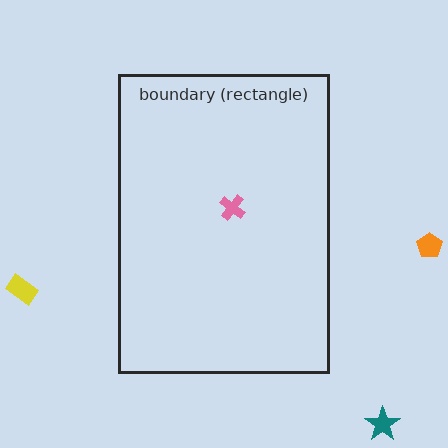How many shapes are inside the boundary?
1 inside, 3 outside.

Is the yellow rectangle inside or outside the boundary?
Outside.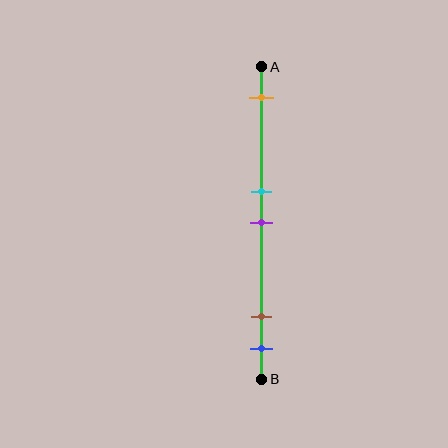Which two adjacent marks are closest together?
The cyan and purple marks are the closest adjacent pair.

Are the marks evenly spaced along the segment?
No, the marks are not evenly spaced.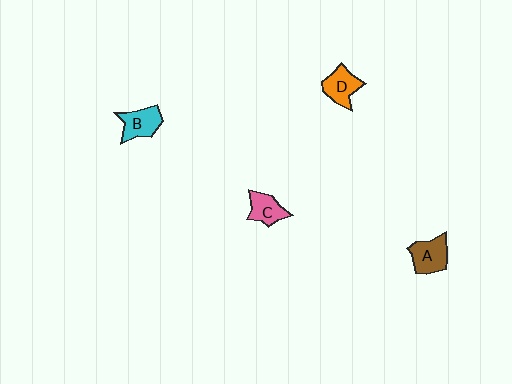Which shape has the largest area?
Shape A (brown).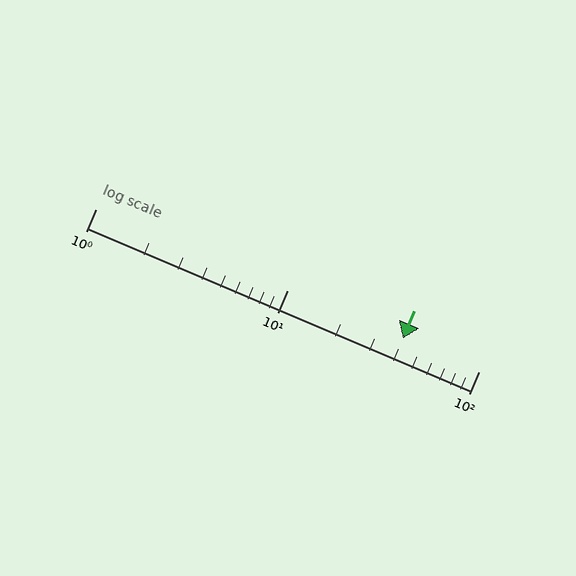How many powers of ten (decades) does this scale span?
The scale spans 2 decades, from 1 to 100.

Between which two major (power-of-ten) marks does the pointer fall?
The pointer is between 10 and 100.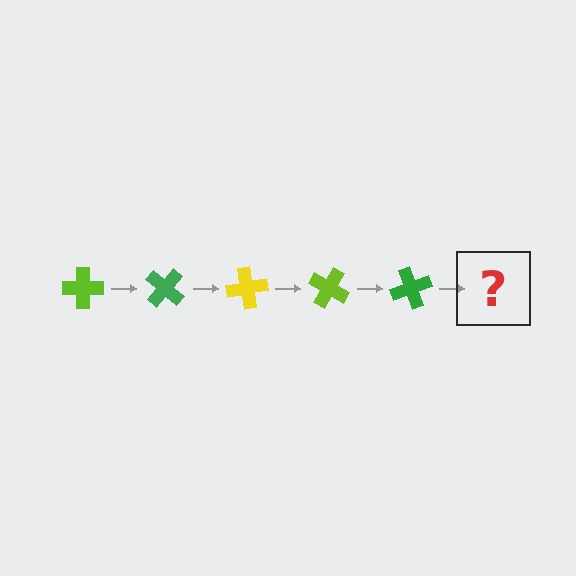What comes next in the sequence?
The next element should be a yellow cross, rotated 200 degrees from the start.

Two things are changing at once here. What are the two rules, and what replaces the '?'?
The two rules are that it rotates 40 degrees each step and the color cycles through lime, green, and yellow. The '?' should be a yellow cross, rotated 200 degrees from the start.